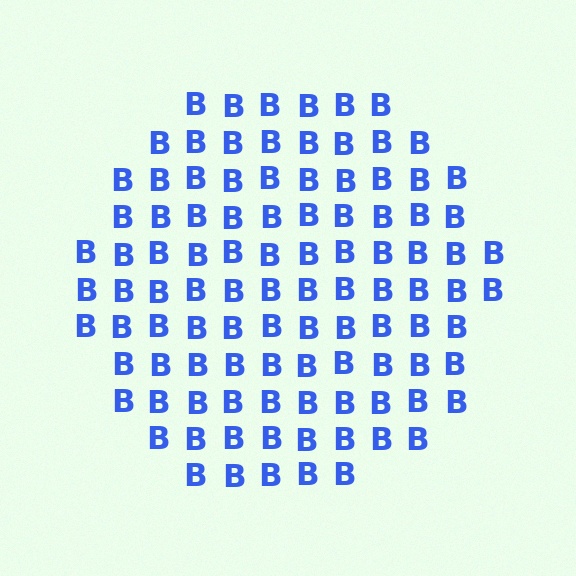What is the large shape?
The large shape is a circle.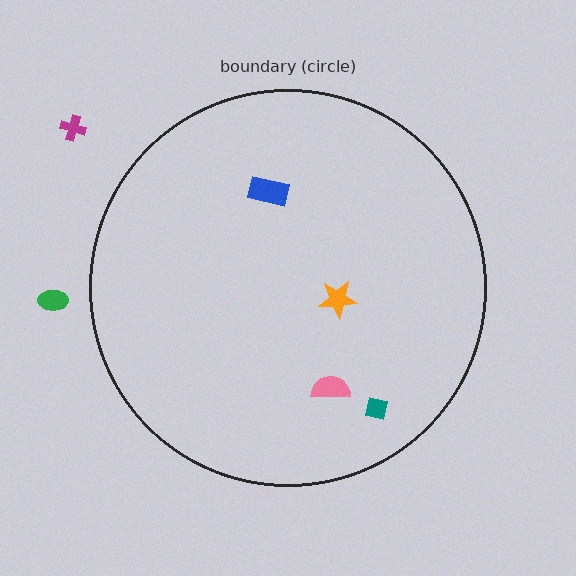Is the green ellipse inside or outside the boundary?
Outside.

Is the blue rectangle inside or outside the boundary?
Inside.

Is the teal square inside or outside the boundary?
Inside.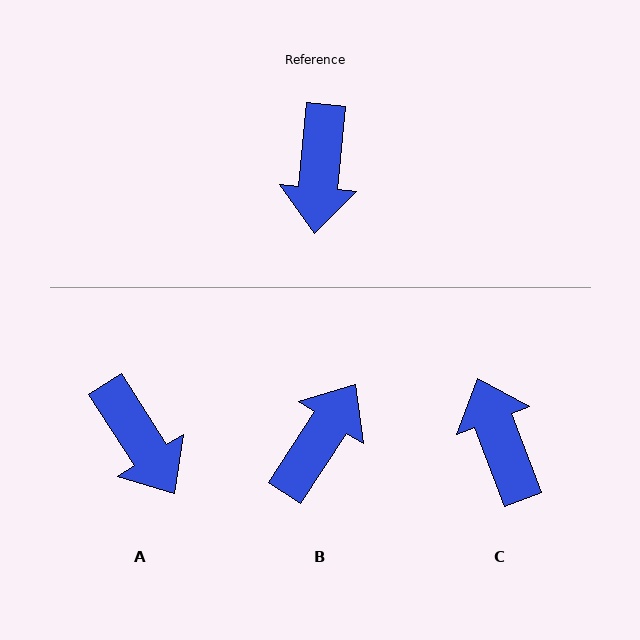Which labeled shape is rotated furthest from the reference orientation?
C, about 154 degrees away.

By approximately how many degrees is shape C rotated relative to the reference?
Approximately 154 degrees clockwise.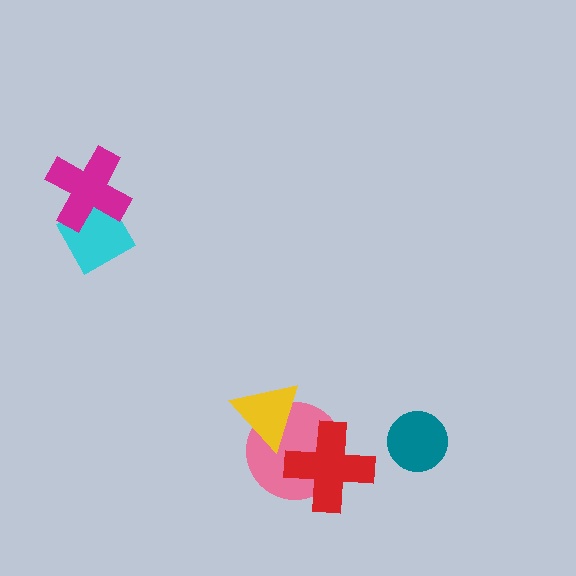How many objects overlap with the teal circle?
0 objects overlap with the teal circle.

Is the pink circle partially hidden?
Yes, it is partially covered by another shape.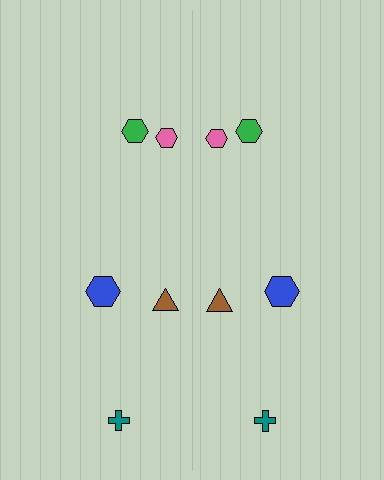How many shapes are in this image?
There are 10 shapes in this image.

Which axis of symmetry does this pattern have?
The pattern has a vertical axis of symmetry running through the center of the image.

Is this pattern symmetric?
Yes, this pattern has bilateral (reflection) symmetry.